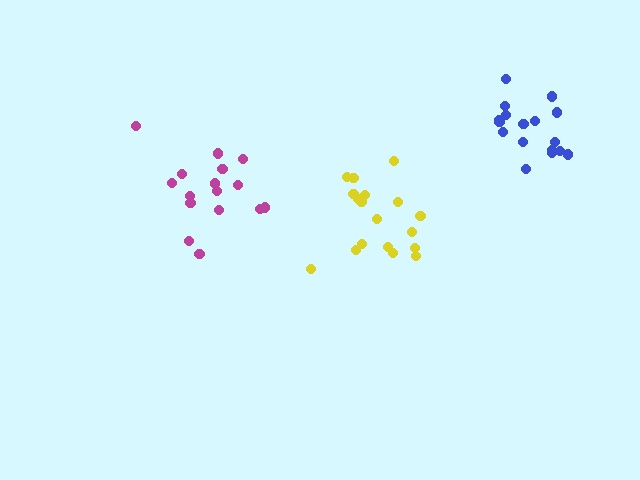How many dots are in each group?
Group 1: 18 dots, Group 2: 16 dots, Group 3: 18 dots (52 total).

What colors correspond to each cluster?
The clusters are colored: yellow, magenta, blue.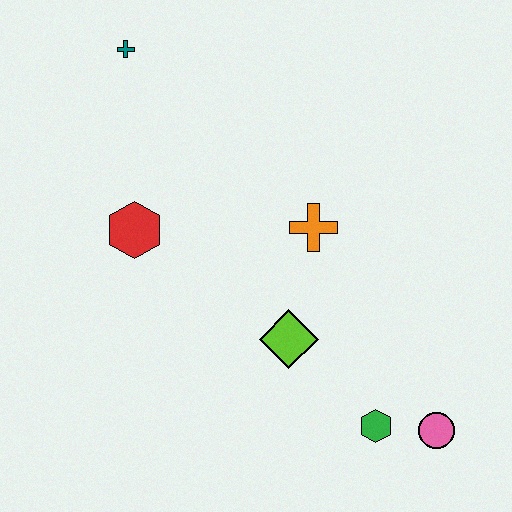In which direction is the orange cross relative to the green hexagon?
The orange cross is above the green hexagon.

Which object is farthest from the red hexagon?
The pink circle is farthest from the red hexagon.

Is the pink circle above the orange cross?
No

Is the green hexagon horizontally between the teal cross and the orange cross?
No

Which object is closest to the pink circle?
The green hexagon is closest to the pink circle.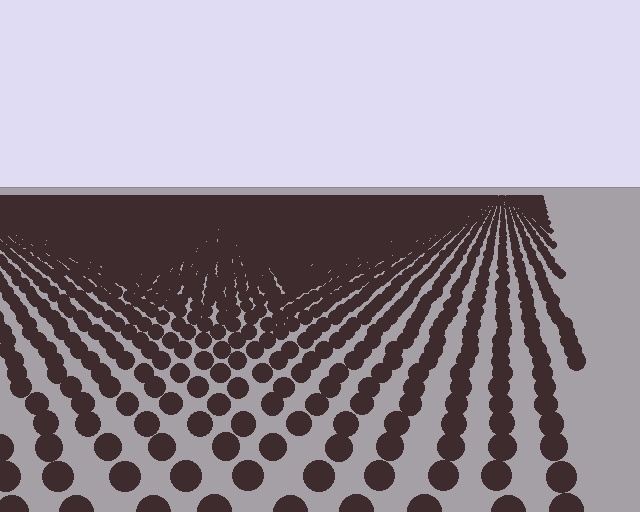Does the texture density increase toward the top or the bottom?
Density increases toward the top.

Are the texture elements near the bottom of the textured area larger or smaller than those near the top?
Larger. Near the bottom, elements are closer to the viewer and appear at a bigger on-screen size.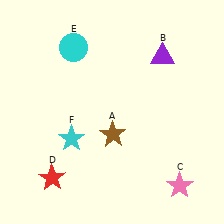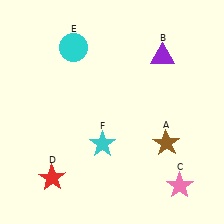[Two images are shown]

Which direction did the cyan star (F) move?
The cyan star (F) moved right.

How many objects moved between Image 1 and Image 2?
2 objects moved between the two images.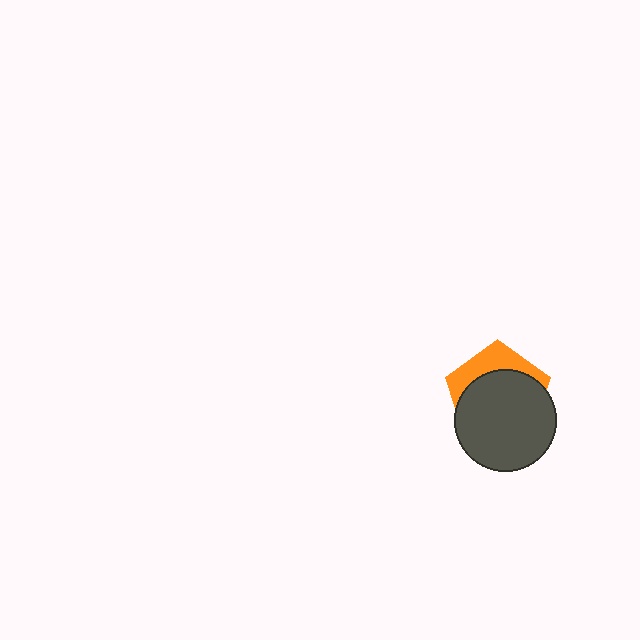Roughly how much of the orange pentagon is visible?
A small part of it is visible (roughly 30%).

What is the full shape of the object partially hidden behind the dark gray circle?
The partially hidden object is an orange pentagon.